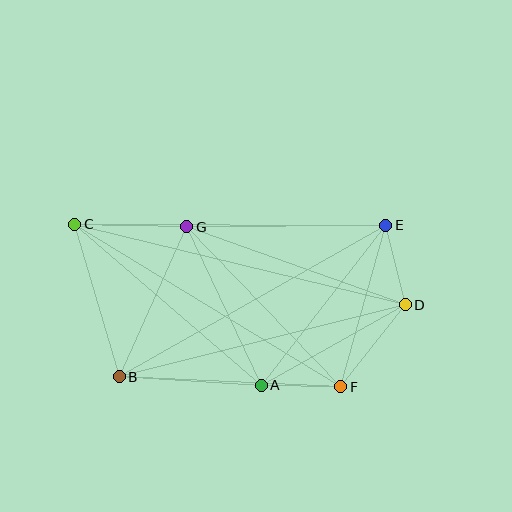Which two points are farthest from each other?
Points C and D are farthest from each other.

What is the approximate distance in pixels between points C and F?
The distance between C and F is approximately 312 pixels.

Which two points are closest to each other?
Points A and F are closest to each other.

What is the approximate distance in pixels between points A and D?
The distance between A and D is approximately 165 pixels.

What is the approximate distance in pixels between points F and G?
The distance between F and G is approximately 222 pixels.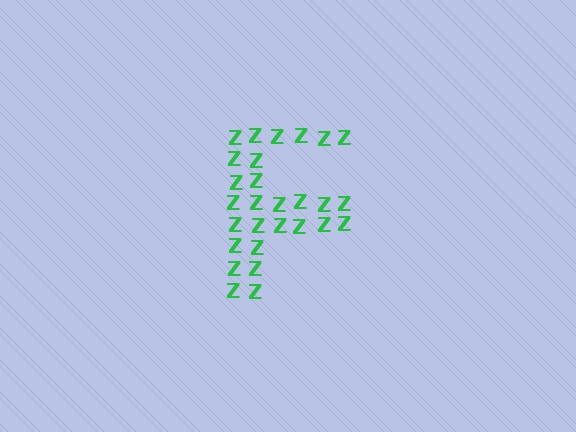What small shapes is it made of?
It is made of small letter Z's.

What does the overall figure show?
The overall figure shows the letter F.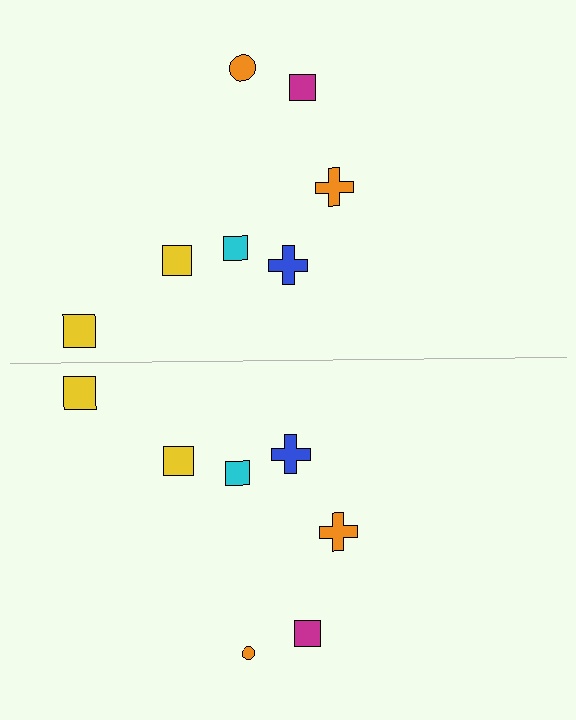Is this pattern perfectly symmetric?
No, the pattern is not perfectly symmetric. The orange circle on the bottom side has a different size than its mirror counterpart.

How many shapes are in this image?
There are 14 shapes in this image.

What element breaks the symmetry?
The orange circle on the bottom side has a different size than its mirror counterpart.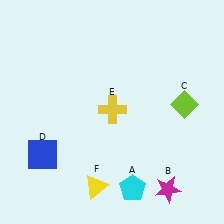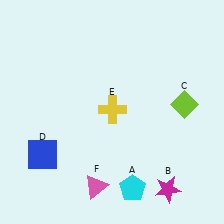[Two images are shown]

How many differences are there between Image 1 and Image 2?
There is 1 difference between the two images.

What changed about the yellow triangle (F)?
In Image 1, F is yellow. In Image 2, it changed to pink.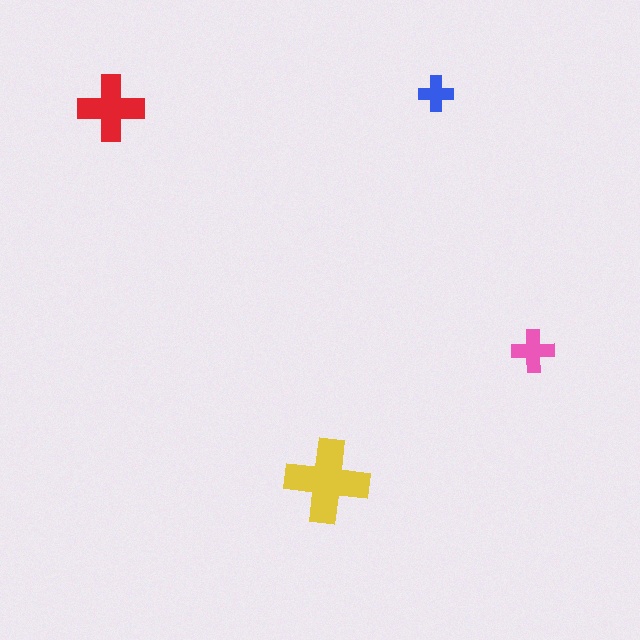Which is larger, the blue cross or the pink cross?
The pink one.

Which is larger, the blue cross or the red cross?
The red one.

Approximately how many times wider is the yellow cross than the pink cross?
About 2 times wider.